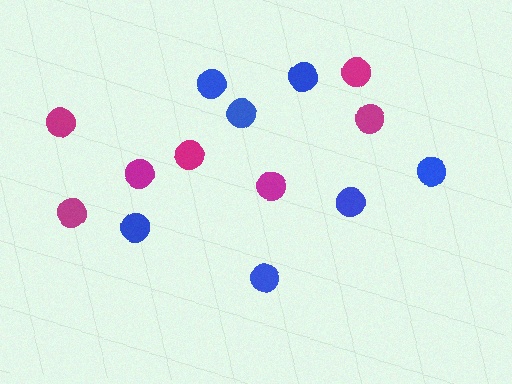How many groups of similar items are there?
There are 2 groups: one group of blue circles (7) and one group of magenta circles (7).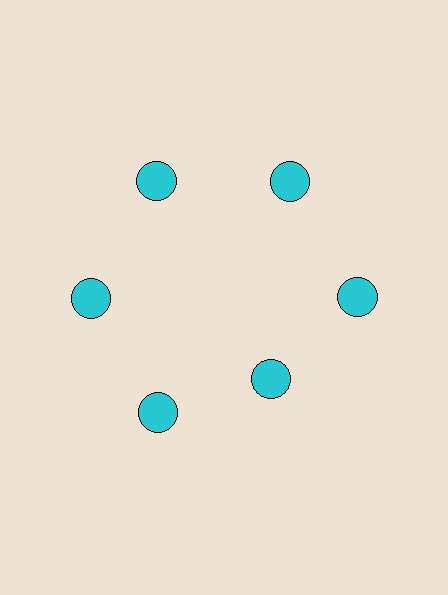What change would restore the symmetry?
The symmetry would be restored by moving it outward, back onto the ring so that all 6 circles sit at equal angles and equal distance from the center.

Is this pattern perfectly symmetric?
No. The 6 cyan circles are arranged in a ring, but one element near the 5 o'clock position is pulled inward toward the center, breaking the 6-fold rotational symmetry.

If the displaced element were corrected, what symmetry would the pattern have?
It would have 6-fold rotational symmetry — the pattern would map onto itself every 60 degrees.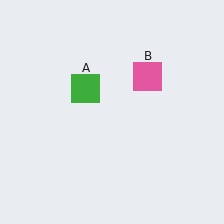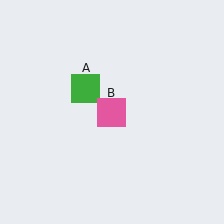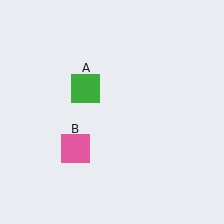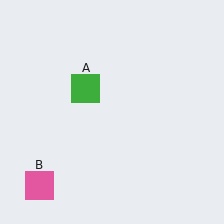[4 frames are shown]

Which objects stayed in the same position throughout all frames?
Green square (object A) remained stationary.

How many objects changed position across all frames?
1 object changed position: pink square (object B).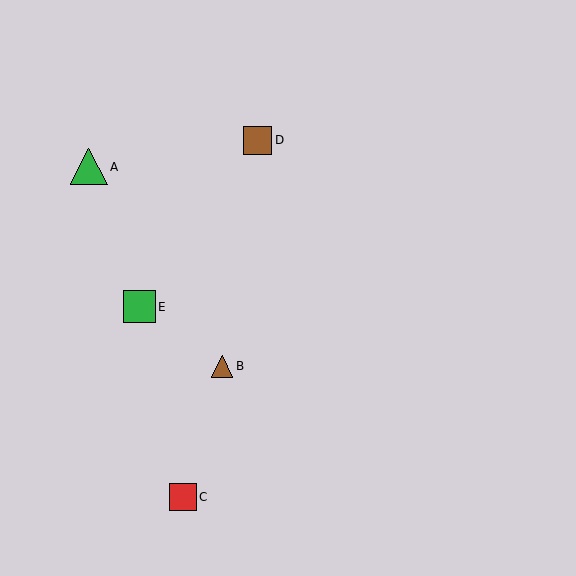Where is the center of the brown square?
The center of the brown square is at (257, 140).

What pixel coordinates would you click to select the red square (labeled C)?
Click at (183, 497) to select the red square C.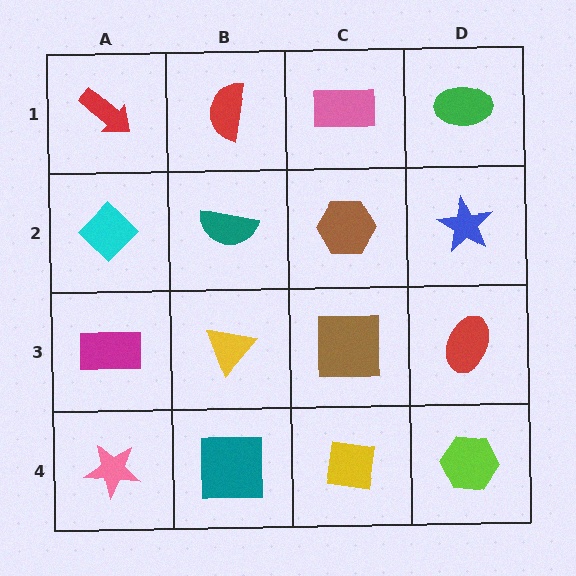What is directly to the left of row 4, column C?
A teal square.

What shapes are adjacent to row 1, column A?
A cyan diamond (row 2, column A), a red semicircle (row 1, column B).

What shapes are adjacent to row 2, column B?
A red semicircle (row 1, column B), a yellow triangle (row 3, column B), a cyan diamond (row 2, column A), a brown hexagon (row 2, column C).